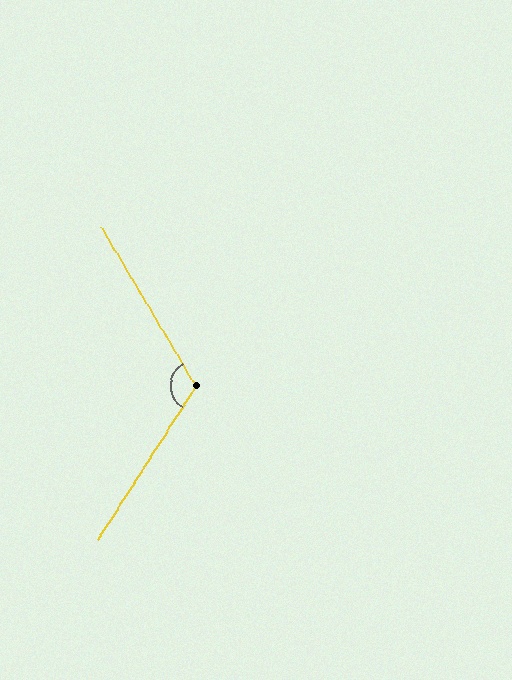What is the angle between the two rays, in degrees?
Approximately 116 degrees.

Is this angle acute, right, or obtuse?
It is obtuse.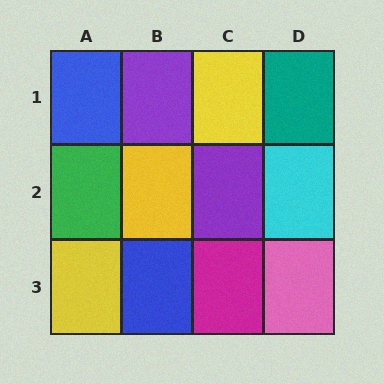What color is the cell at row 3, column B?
Blue.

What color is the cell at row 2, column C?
Purple.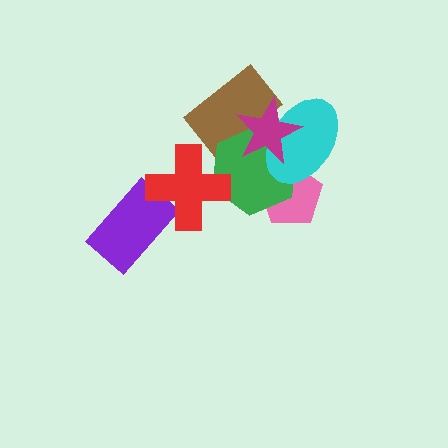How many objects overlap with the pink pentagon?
2 objects overlap with the pink pentagon.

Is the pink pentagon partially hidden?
Yes, it is partially covered by another shape.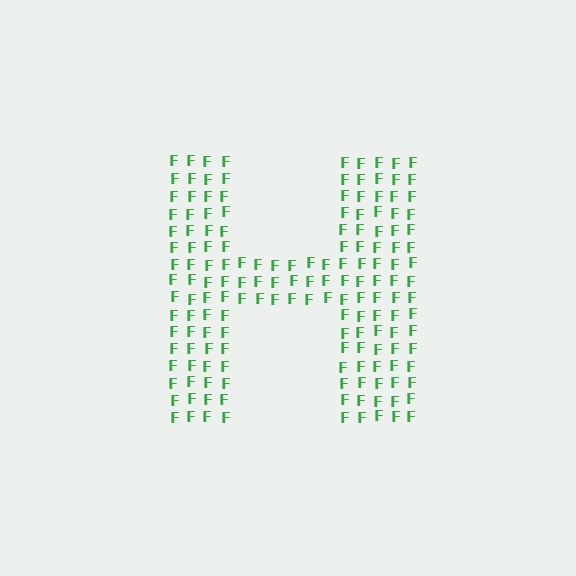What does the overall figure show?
The overall figure shows the letter H.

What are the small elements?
The small elements are letter F's.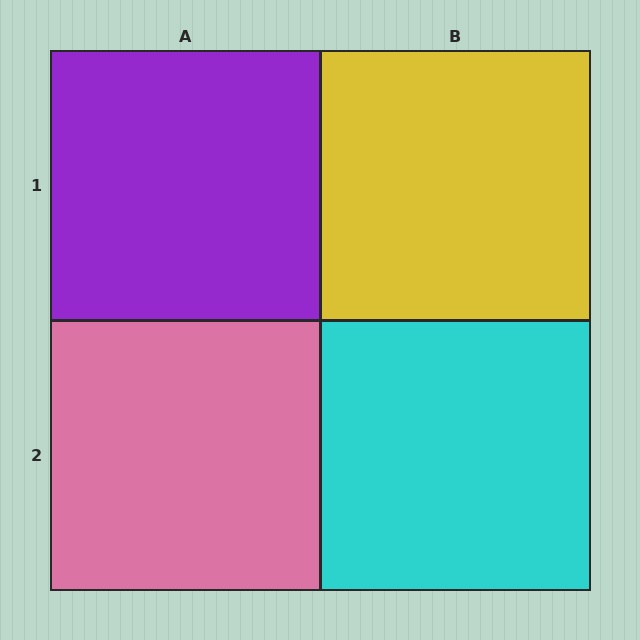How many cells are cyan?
1 cell is cyan.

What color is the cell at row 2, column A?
Pink.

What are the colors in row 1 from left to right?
Purple, yellow.